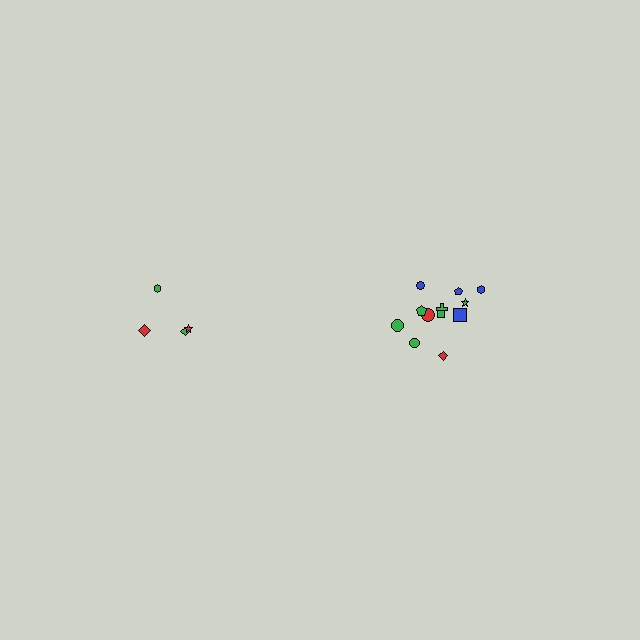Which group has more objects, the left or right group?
The right group.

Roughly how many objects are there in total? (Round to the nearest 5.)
Roughly 15 objects in total.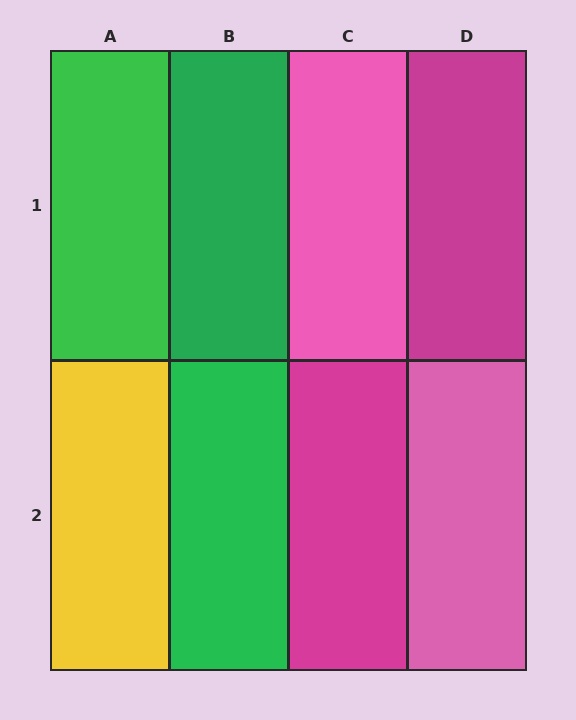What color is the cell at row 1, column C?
Pink.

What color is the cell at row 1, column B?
Green.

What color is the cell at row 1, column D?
Magenta.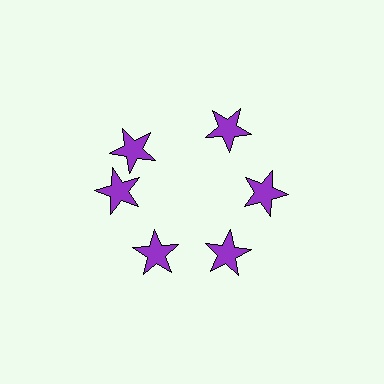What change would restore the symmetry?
The symmetry would be restored by rotating it back into even spacing with its neighbors so that all 6 stars sit at equal angles and equal distance from the center.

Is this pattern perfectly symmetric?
No. The 6 purple stars are arranged in a ring, but one element near the 11 o'clock position is rotated out of alignment along the ring, breaking the 6-fold rotational symmetry.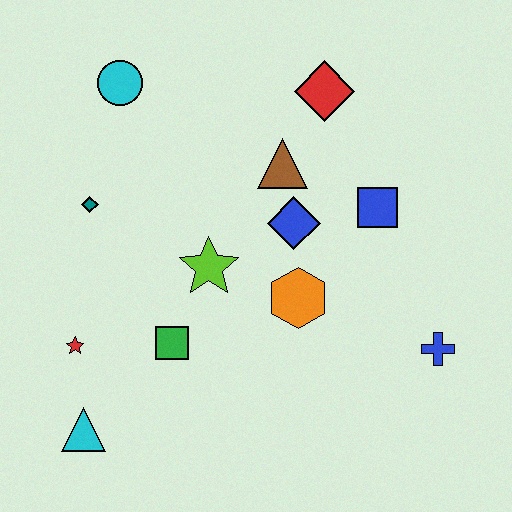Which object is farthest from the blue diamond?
The cyan triangle is farthest from the blue diamond.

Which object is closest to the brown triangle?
The blue diamond is closest to the brown triangle.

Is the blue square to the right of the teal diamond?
Yes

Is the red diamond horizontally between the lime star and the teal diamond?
No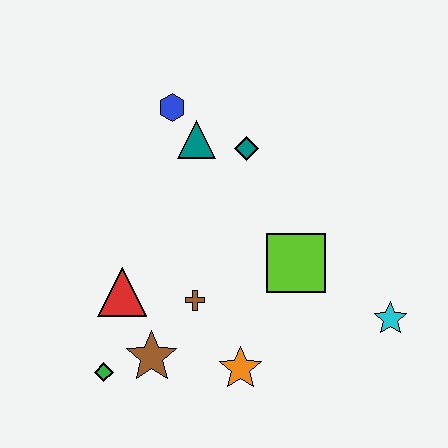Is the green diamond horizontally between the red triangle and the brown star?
No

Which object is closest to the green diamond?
The brown star is closest to the green diamond.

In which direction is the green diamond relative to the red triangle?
The green diamond is below the red triangle.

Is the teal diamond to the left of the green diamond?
No